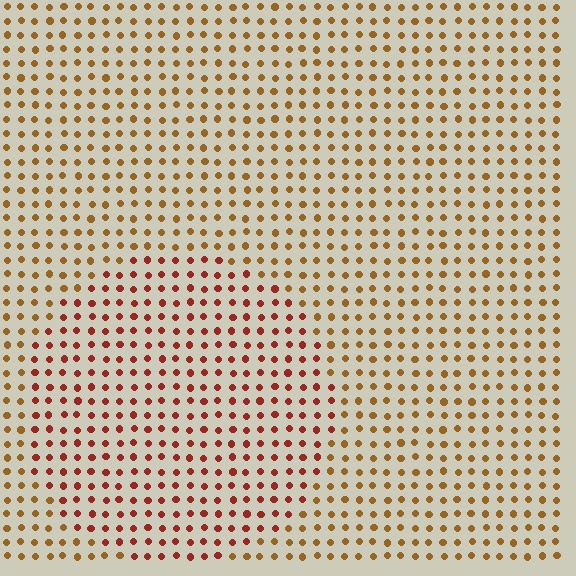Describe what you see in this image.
The image is filled with small brown elements in a uniform arrangement. A circle-shaped region is visible where the elements are tinted to a slightly different hue, forming a subtle color boundary.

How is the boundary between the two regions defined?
The boundary is defined purely by a slight shift in hue (about 32 degrees). Spacing, size, and orientation are identical on both sides.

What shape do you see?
I see a circle.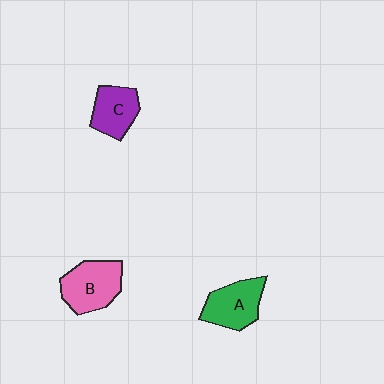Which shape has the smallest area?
Shape C (purple).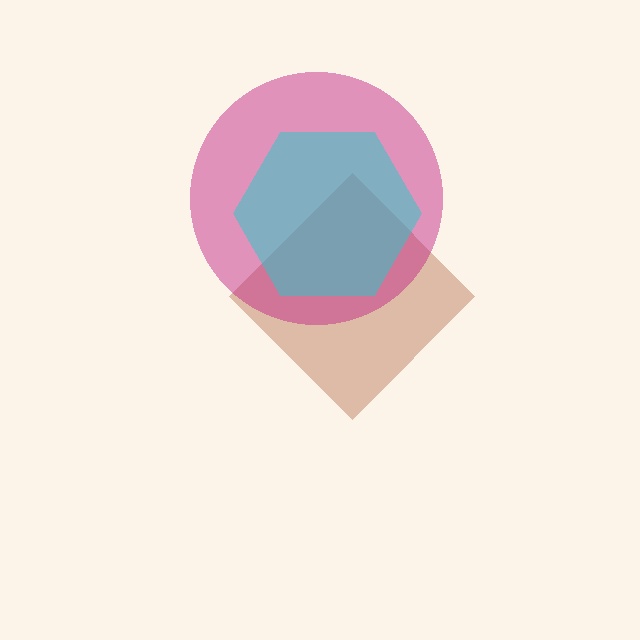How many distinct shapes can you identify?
There are 3 distinct shapes: a brown diamond, a magenta circle, a cyan hexagon.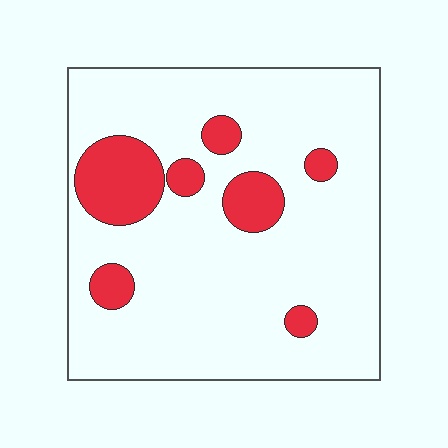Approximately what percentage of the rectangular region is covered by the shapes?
Approximately 15%.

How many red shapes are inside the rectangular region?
7.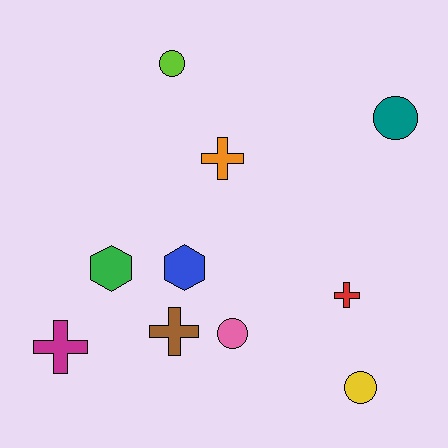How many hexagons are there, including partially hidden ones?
There are 2 hexagons.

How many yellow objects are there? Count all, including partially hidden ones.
There is 1 yellow object.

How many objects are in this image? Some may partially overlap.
There are 10 objects.